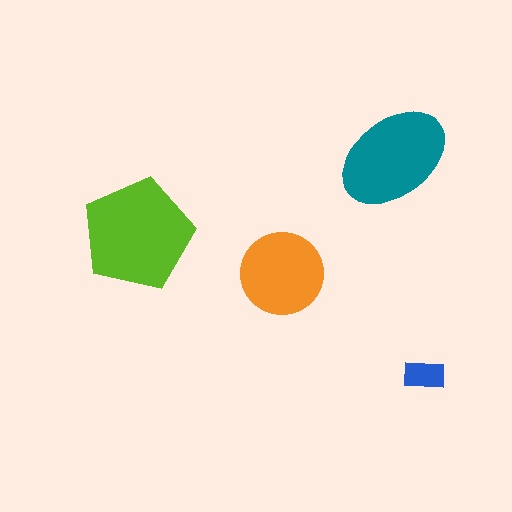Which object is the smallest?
The blue rectangle.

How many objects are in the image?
There are 4 objects in the image.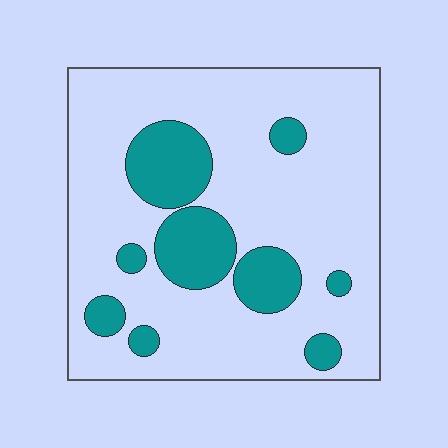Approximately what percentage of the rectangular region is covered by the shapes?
Approximately 20%.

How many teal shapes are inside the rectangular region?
9.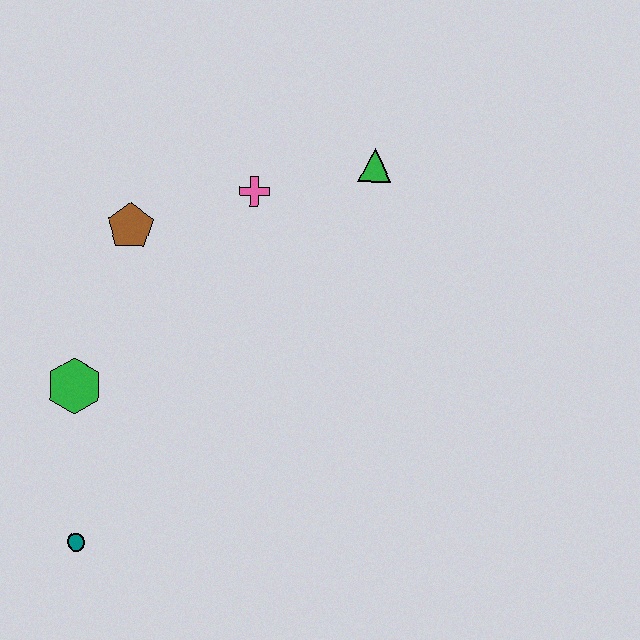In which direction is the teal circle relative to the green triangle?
The teal circle is below the green triangle.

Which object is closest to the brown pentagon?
The pink cross is closest to the brown pentagon.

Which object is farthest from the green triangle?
The teal circle is farthest from the green triangle.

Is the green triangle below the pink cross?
No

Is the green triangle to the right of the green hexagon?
Yes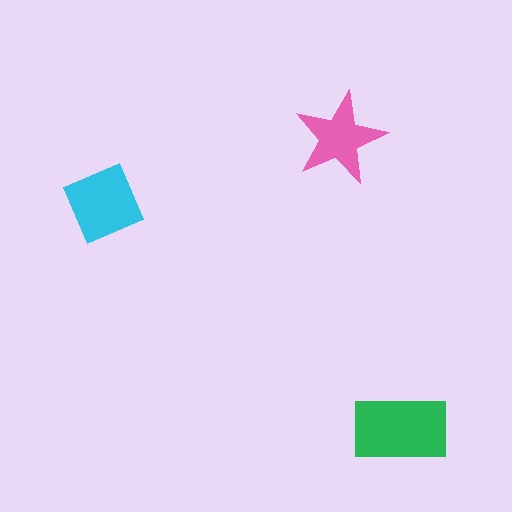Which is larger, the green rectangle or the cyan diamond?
The green rectangle.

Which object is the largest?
The green rectangle.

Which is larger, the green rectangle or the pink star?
The green rectangle.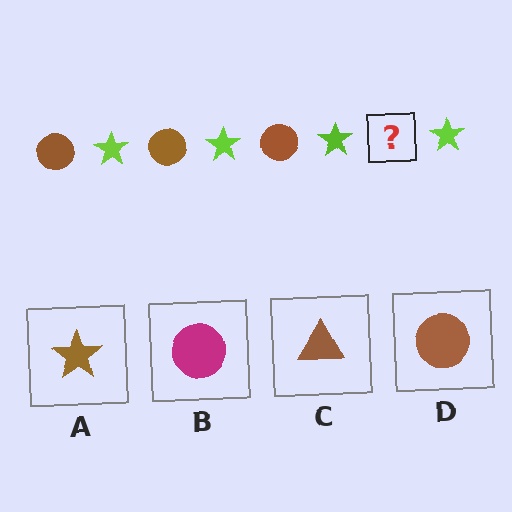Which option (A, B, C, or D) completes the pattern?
D.